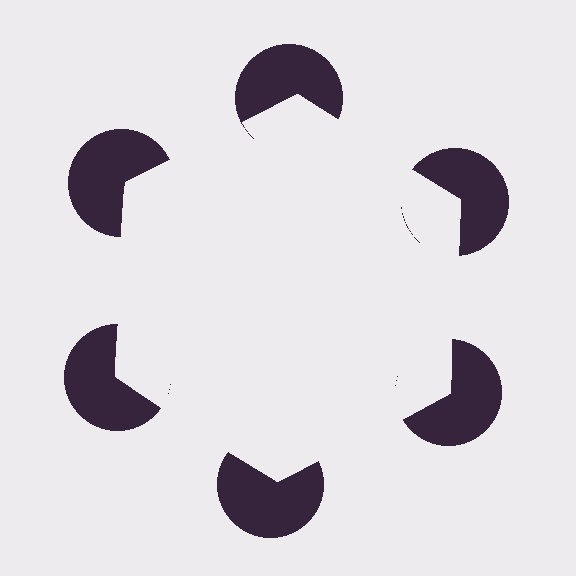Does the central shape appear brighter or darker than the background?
It typically appears slightly brighter than the background, even though no actual brightness change is drawn.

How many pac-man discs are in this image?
There are 6 — one at each vertex of the illusory hexagon.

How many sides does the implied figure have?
6 sides.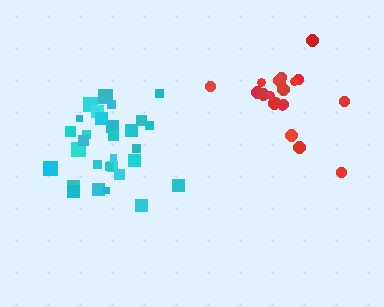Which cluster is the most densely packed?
Cyan.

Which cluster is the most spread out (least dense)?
Red.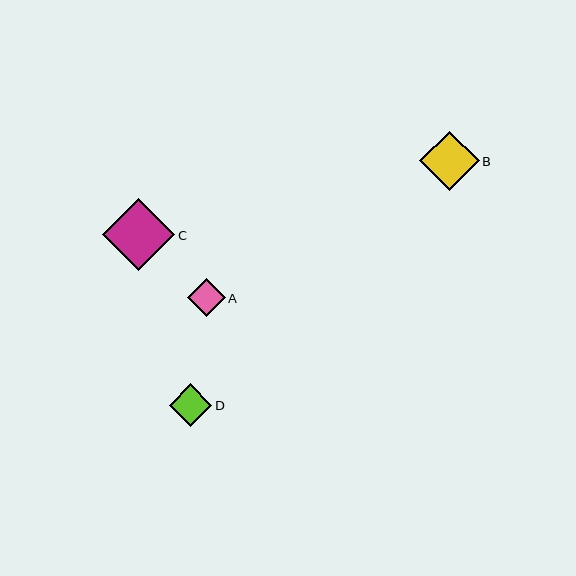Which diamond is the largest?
Diamond C is the largest with a size of approximately 72 pixels.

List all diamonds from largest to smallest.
From largest to smallest: C, B, D, A.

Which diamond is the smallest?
Diamond A is the smallest with a size of approximately 38 pixels.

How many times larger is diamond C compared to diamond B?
Diamond C is approximately 1.2 times the size of diamond B.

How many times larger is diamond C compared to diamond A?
Diamond C is approximately 1.9 times the size of diamond A.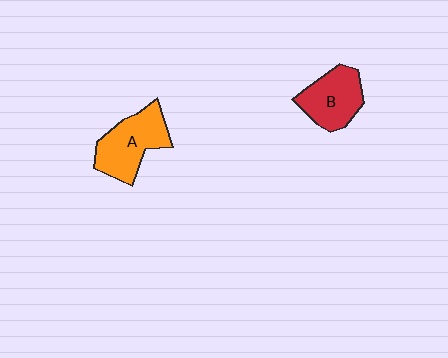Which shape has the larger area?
Shape A (orange).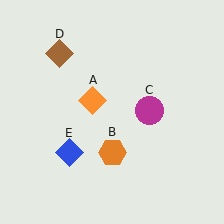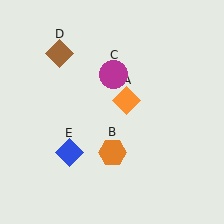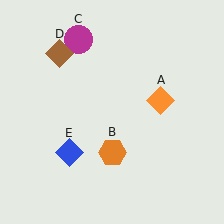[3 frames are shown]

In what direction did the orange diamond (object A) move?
The orange diamond (object A) moved right.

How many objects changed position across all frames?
2 objects changed position: orange diamond (object A), magenta circle (object C).